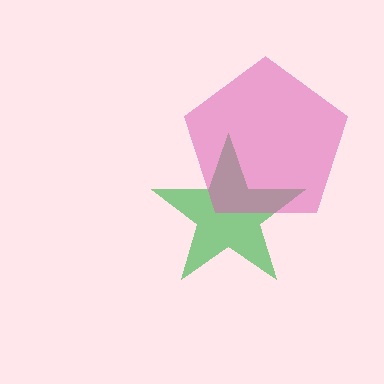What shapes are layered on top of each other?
The layered shapes are: a green star, a pink pentagon.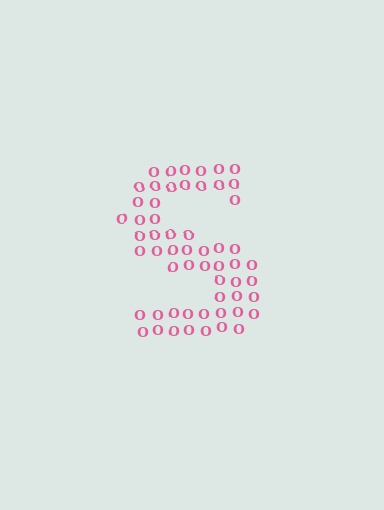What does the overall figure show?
The overall figure shows the letter S.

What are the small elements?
The small elements are letter O's.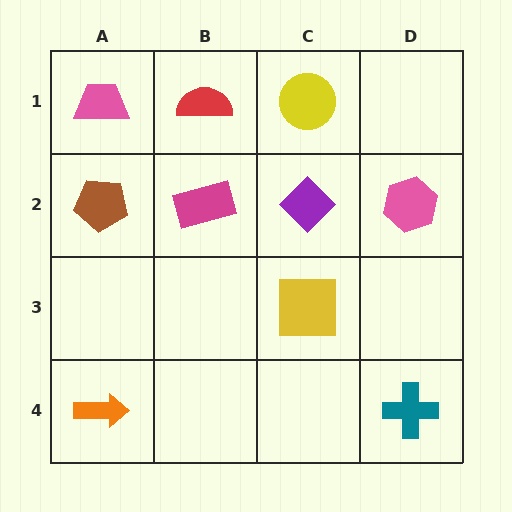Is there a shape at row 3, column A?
No, that cell is empty.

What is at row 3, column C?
A yellow square.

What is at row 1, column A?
A pink trapezoid.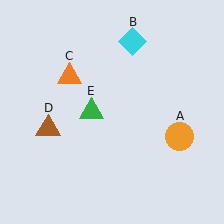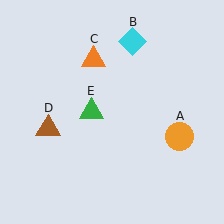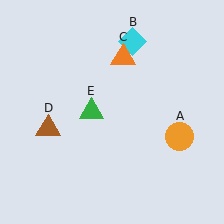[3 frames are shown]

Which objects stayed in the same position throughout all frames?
Orange circle (object A) and cyan diamond (object B) and brown triangle (object D) and green triangle (object E) remained stationary.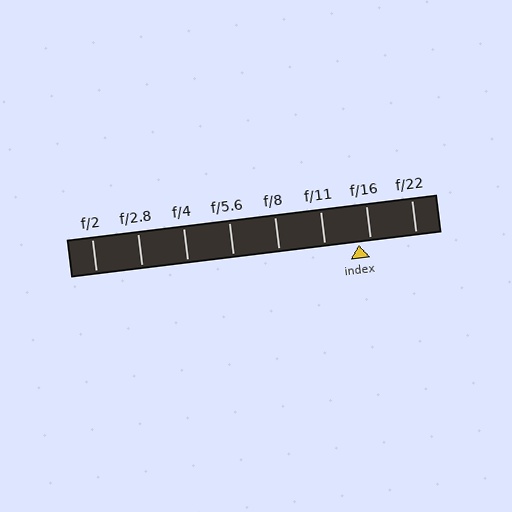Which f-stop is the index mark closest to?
The index mark is closest to f/16.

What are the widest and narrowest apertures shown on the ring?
The widest aperture shown is f/2 and the narrowest is f/22.